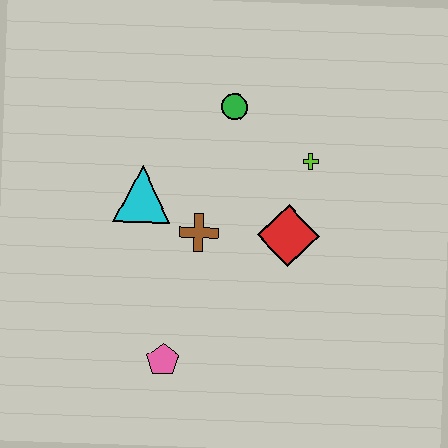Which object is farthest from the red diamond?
The pink pentagon is farthest from the red diamond.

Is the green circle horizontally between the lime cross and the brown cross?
Yes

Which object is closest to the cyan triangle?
The brown cross is closest to the cyan triangle.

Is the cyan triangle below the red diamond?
No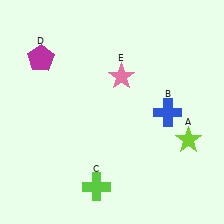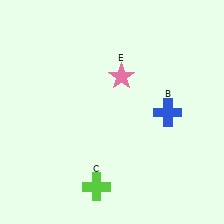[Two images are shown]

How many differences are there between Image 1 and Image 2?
There are 2 differences between the two images.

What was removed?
The lime star (A), the magenta pentagon (D) were removed in Image 2.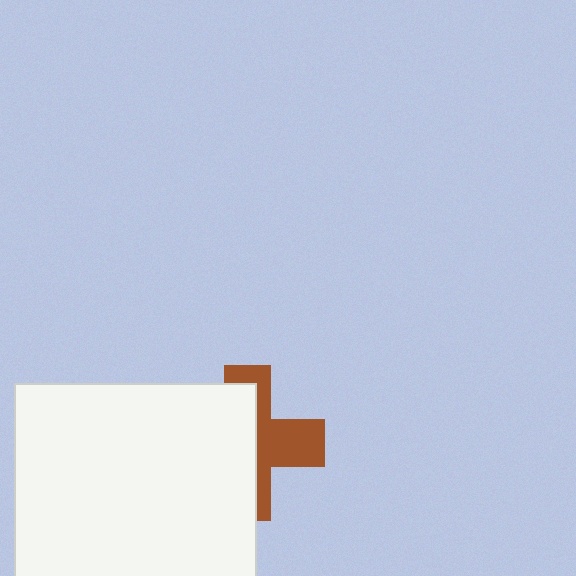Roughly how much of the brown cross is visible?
A small part of it is visible (roughly 43%).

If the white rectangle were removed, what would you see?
You would see the complete brown cross.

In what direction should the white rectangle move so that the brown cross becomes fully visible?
The white rectangle should move left. That is the shortest direction to clear the overlap and leave the brown cross fully visible.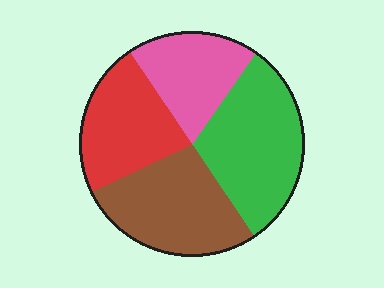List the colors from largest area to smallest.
From largest to smallest: green, brown, red, pink.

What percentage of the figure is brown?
Brown covers 27% of the figure.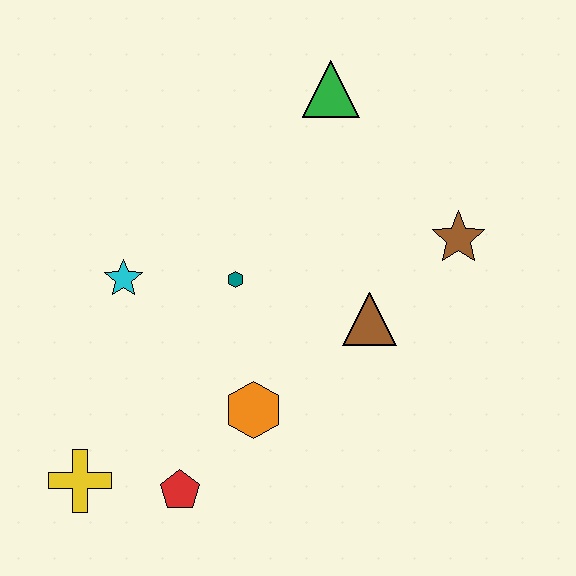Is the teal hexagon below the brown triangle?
No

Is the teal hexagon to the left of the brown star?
Yes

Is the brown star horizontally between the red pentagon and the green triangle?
No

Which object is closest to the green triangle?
The brown star is closest to the green triangle.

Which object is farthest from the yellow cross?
The green triangle is farthest from the yellow cross.